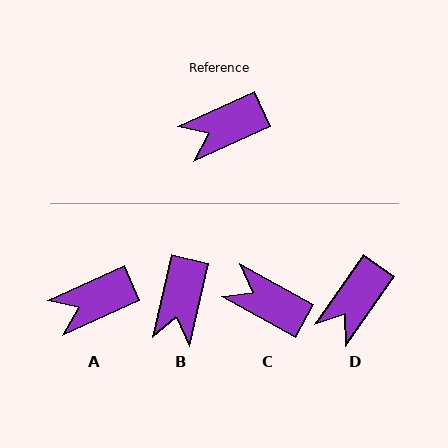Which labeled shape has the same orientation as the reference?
A.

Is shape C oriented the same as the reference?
No, it is off by about 53 degrees.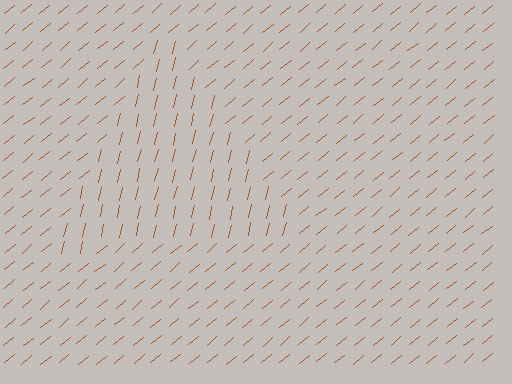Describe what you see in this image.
The image is filled with small brown line segments. A triangle region in the image has lines oriented differently from the surrounding lines, creating a visible texture boundary.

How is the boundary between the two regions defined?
The boundary is defined purely by a change in line orientation (approximately 38 degrees difference). All lines are the same color and thickness.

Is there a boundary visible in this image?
Yes, there is a texture boundary formed by a change in line orientation.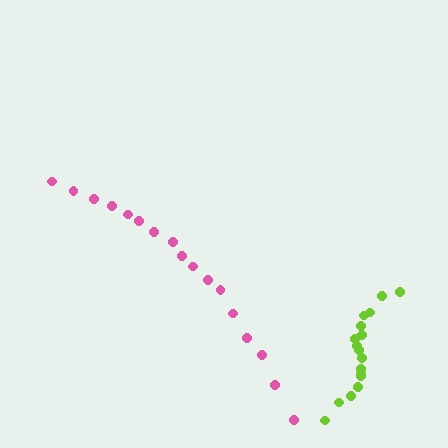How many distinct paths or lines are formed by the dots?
There are 2 distinct paths.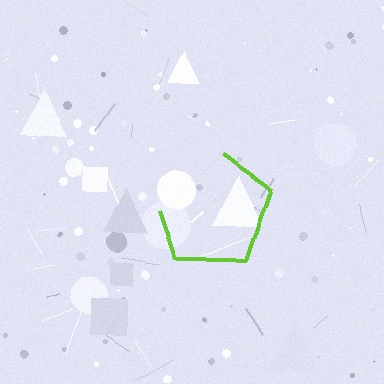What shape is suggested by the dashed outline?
The dashed outline suggests a pentagon.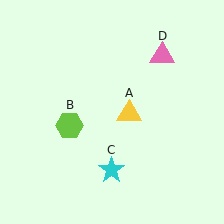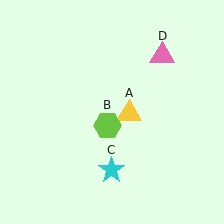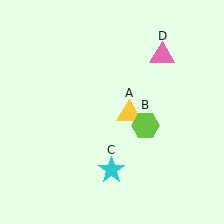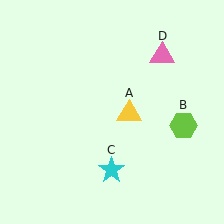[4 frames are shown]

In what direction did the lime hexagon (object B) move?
The lime hexagon (object B) moved right.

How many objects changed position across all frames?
1 object changed position: lime hexagon (object B).